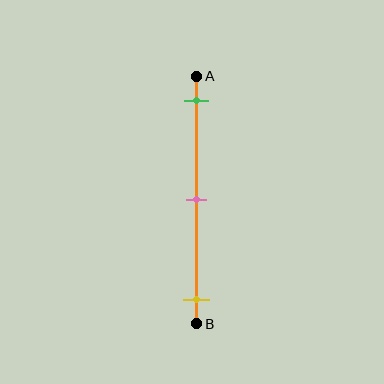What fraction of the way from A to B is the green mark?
The green mark is approximately 10% (0.1) of the way from A to B.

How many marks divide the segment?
There are 3 marks dividing the segment.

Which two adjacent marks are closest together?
The green and pink marks are the closest adjacent pair.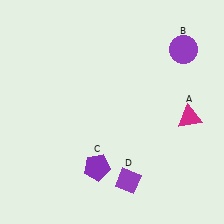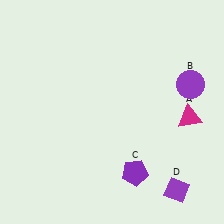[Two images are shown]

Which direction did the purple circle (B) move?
The purple circle (B) moved down.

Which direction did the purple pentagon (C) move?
The purple pentagon (C) moved right.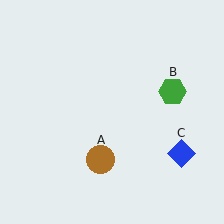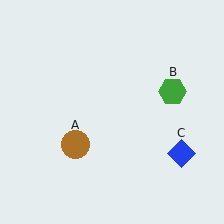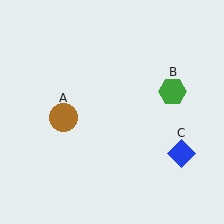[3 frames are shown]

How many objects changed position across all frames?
1 object changed position: brown circle (object A).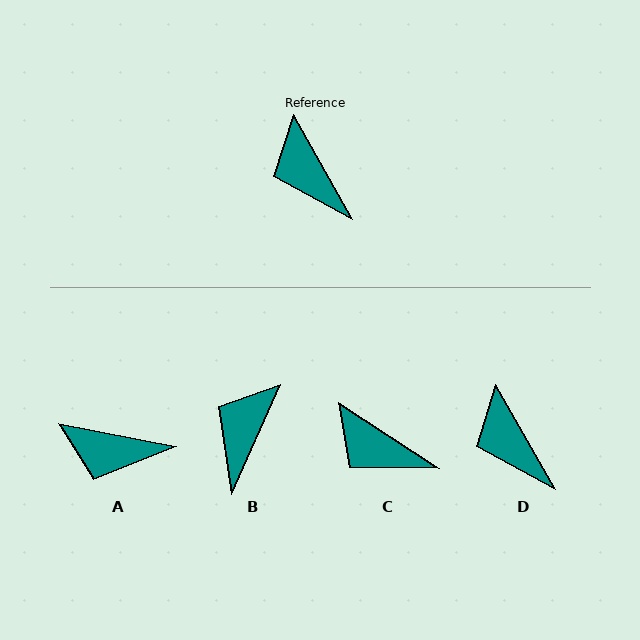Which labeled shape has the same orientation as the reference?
D.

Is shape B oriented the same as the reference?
No, it is off by about 53 degrees.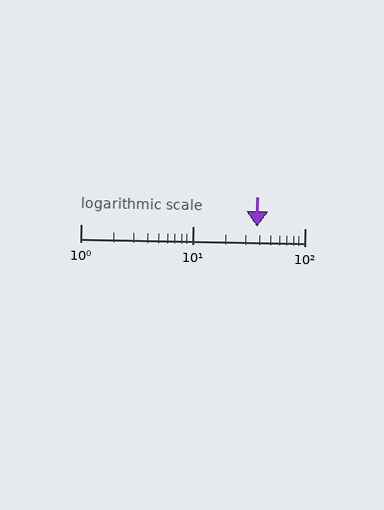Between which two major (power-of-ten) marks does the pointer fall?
The pointer is between 10 and 100.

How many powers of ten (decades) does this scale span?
The scale spans 2 decades, from 1 to 100.